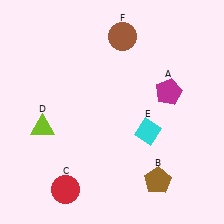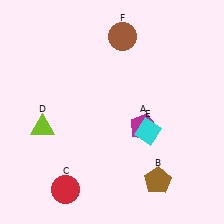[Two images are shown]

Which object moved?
The magenta pentagon (A) moved down.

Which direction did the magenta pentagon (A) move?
The magenta pentagon (A) moved down.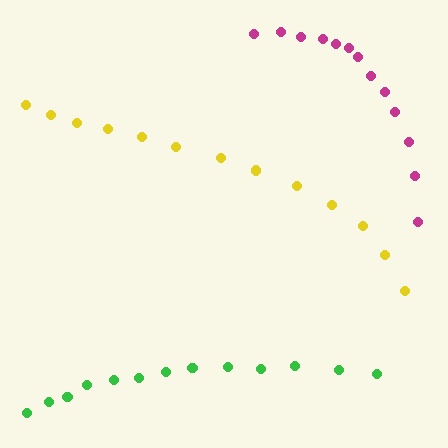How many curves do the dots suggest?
There are 3 distinct paths.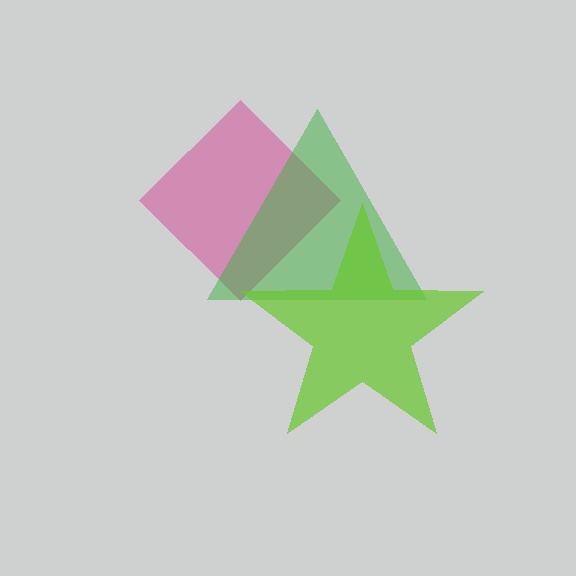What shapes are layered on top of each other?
The layered shapes are: a magenta diamond, a green triangle, a lime star.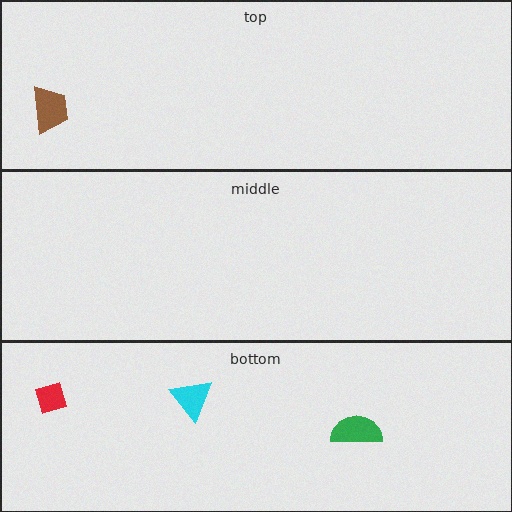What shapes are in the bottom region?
The cyan triangle, the green semicircle, the red diamond.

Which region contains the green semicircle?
The bottom region.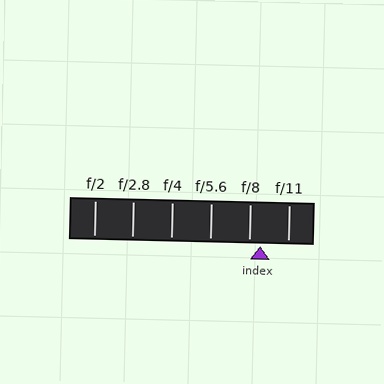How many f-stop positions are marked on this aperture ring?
There are 6 f-stop positions marked.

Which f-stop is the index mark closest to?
The index mark is closest to f/8.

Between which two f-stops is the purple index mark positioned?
The index mark is between f/8 and f/11.